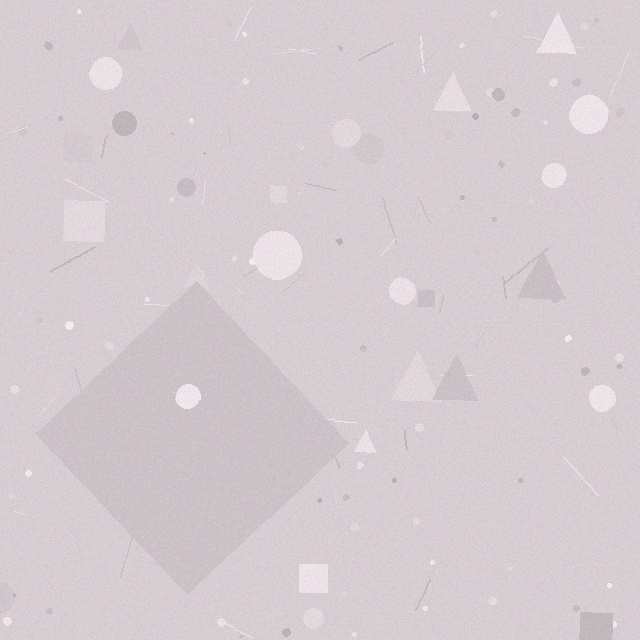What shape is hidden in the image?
A diamond is hidden in the image.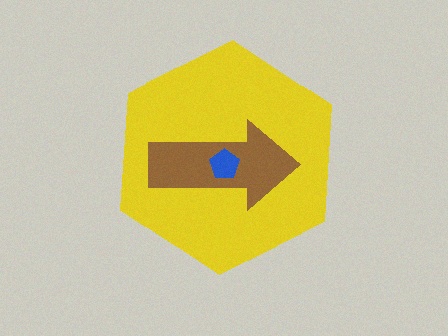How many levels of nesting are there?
3.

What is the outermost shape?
The yellow hexagon.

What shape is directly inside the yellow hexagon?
The brown arrow.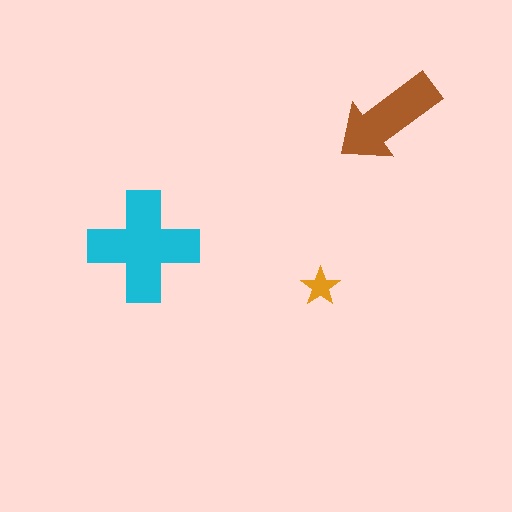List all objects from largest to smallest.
The cyan cross, the brown arrow, the orange star.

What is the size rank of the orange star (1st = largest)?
3rd.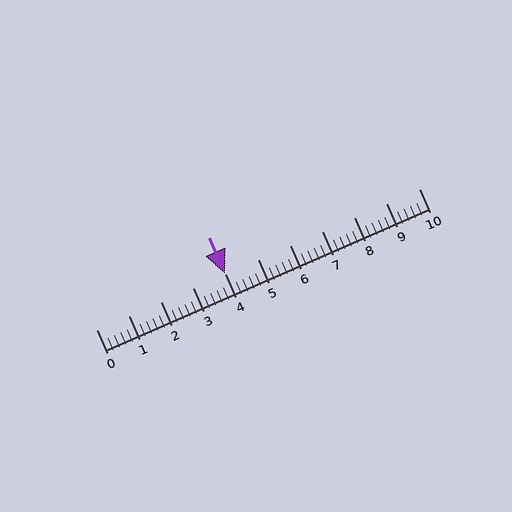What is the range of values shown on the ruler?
The ruler shows values from 0 to 10.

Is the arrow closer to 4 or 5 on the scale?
The arrow is closer to 4.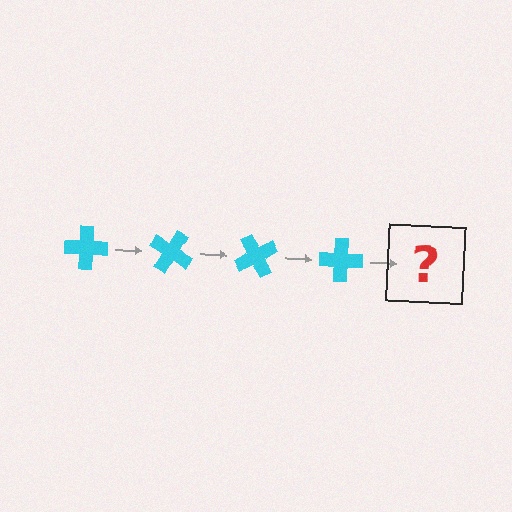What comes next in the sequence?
The next element should be a cyan cross rotated 120 degrees.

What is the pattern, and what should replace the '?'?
The pattern is that the cross rotates 30 degrees each step. The '?' should be a cyan cross rotated 120 degrees.